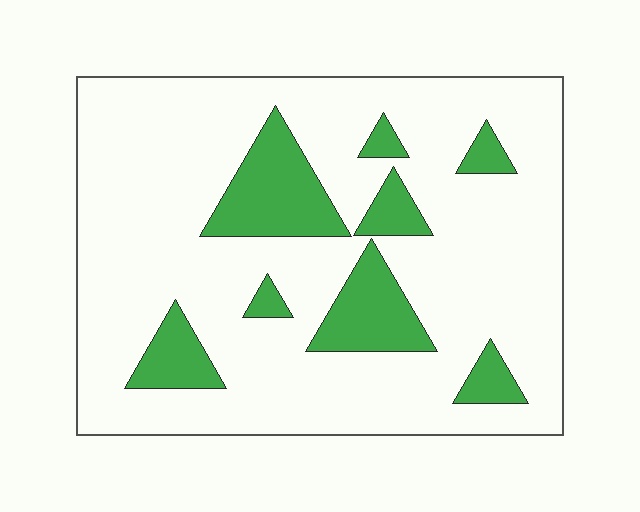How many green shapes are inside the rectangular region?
8.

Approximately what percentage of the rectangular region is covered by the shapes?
Approximately 20%.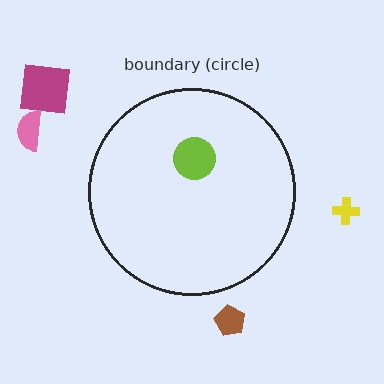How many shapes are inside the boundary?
1 inside, 4 outside.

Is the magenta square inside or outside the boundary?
Outside.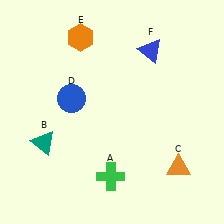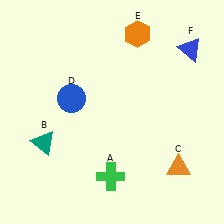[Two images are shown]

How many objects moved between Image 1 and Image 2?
2 objects moved between the two images.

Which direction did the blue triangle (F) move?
The blue triangle (F) moved right.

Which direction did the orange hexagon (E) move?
The orange hexagon (E) moved right.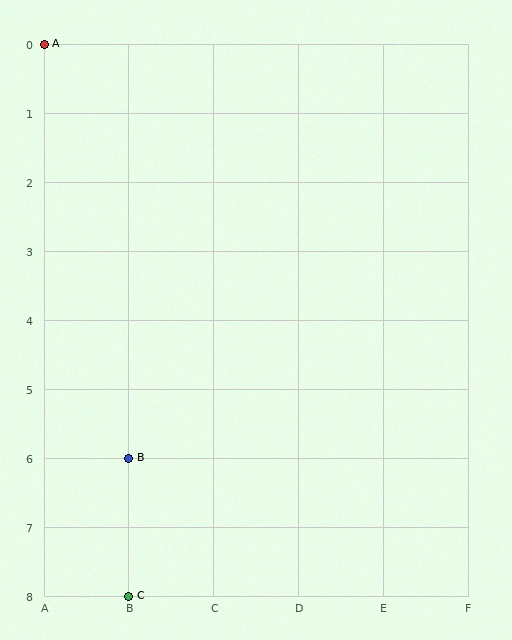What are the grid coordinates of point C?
Point C is at grid coordinates (B, 8).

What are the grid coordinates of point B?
Point B is at grid coordinates (B, 6).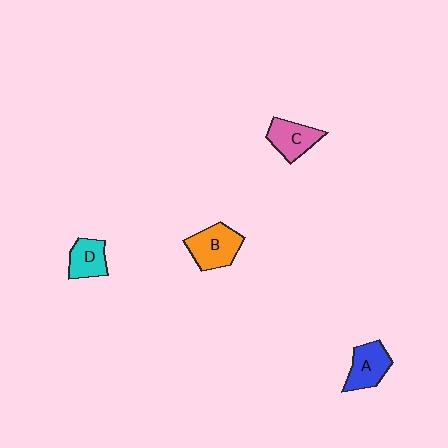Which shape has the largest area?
Shape B (orange).